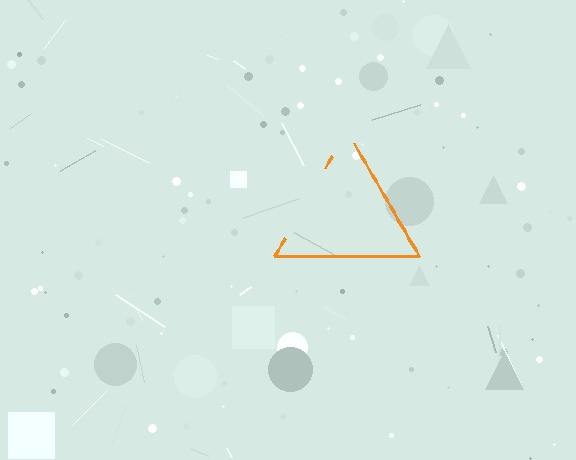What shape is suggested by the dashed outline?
The dashed outline suggests a triangle.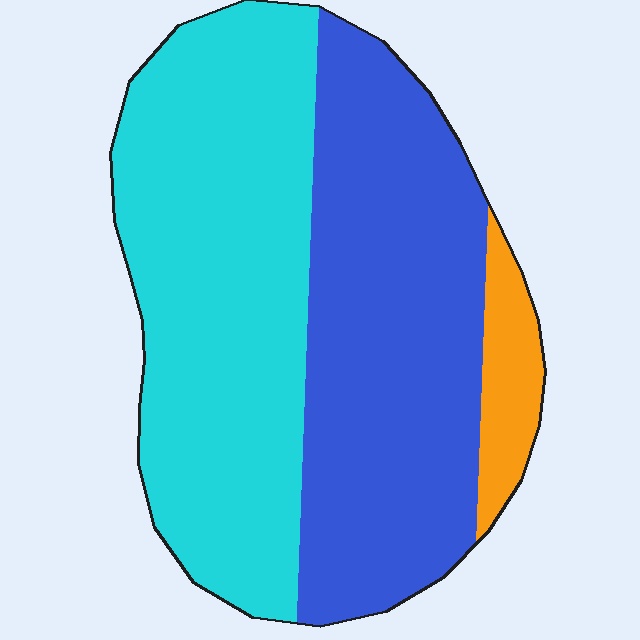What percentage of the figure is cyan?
Cyan covers about 50% of the figure.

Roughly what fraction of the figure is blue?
Blue covers about 45% of the figure.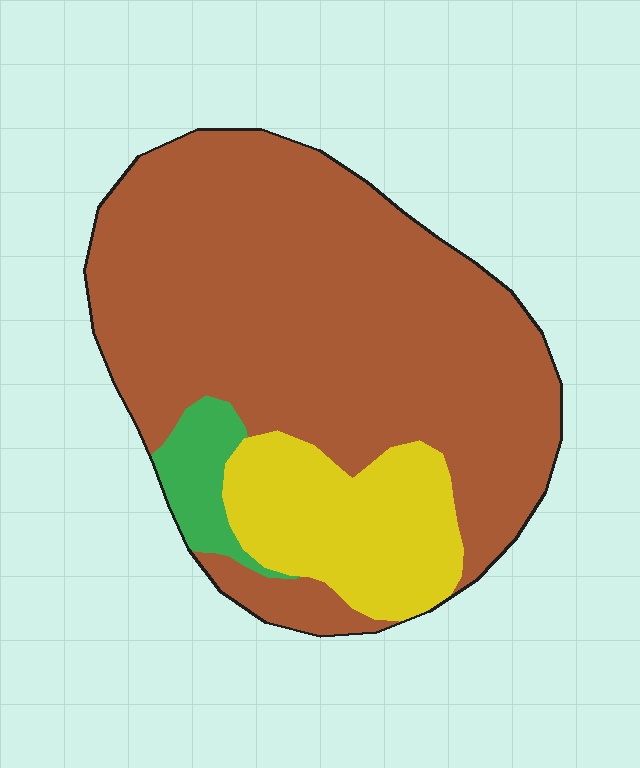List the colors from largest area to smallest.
From largest to smallest: brown, yellow, green.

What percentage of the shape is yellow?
Yellow takes up about one fifth (1/5) of the shape.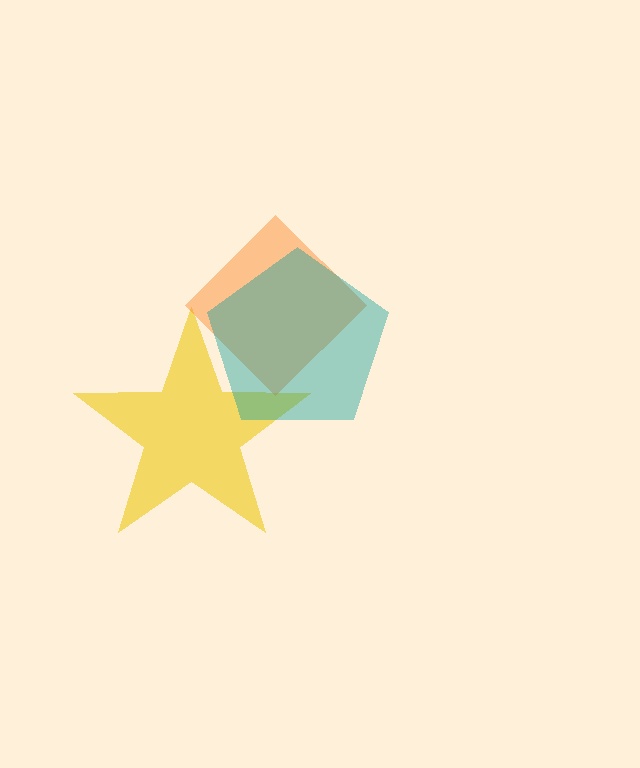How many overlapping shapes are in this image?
There are 3 overlapping shapes in the image.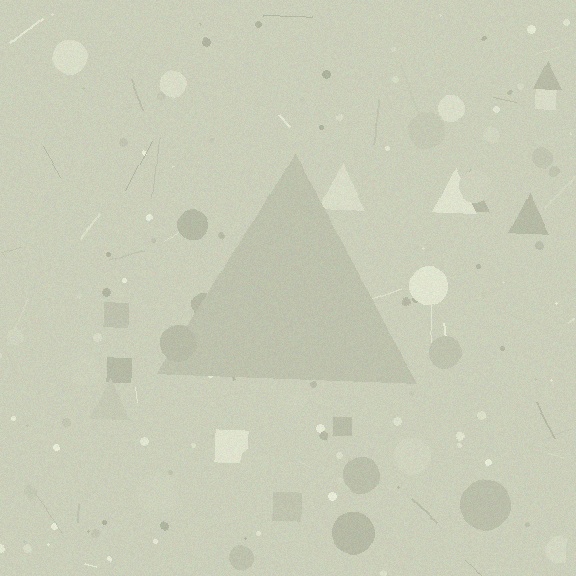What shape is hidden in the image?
A triangle is hidden in the image.